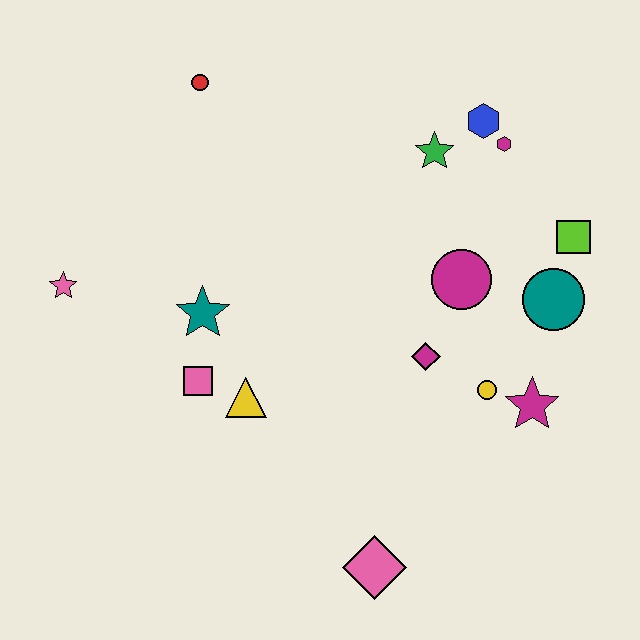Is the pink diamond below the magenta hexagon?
Yes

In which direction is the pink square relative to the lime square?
The pink square is to the left of the lime square.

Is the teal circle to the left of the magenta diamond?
No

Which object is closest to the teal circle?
The lime square is closest to the teal circle.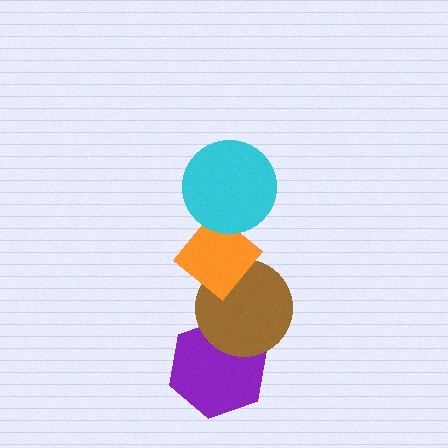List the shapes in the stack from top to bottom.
From top to bottom: the cyan circle, the orange diamond, the brown circle, the purple hexagon.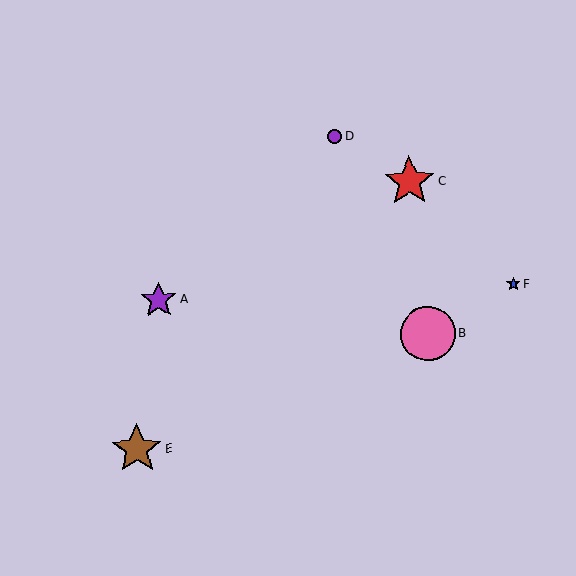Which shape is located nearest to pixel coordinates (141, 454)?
The brown star (labeled E) at (137, 449) is nearest to that location.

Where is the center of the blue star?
The center of the blue star is at (513, 284).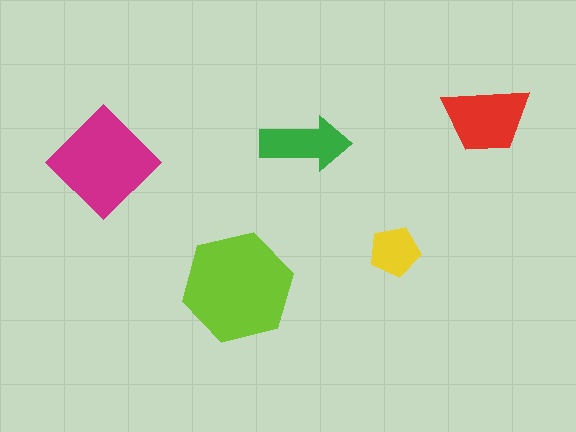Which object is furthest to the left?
The magenta diamond is leftmost.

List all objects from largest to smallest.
The lime hexagon, the magenta diamond, the red trapezoid, the green arrow, the yellow pentagon.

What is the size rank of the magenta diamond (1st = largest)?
2nd.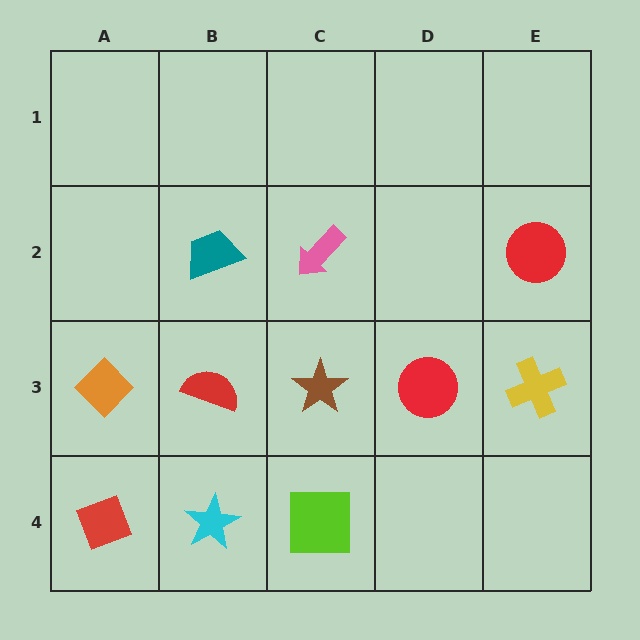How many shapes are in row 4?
3 shapes.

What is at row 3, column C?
A brown star.